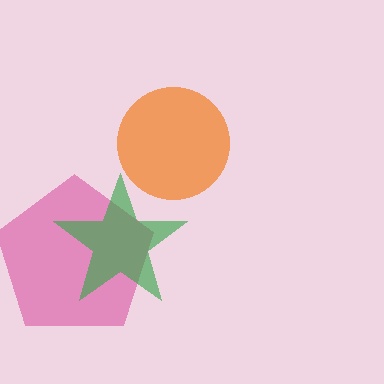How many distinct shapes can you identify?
There are 3 distinct shapes: a magenta pentagon, a green star, an orange circle.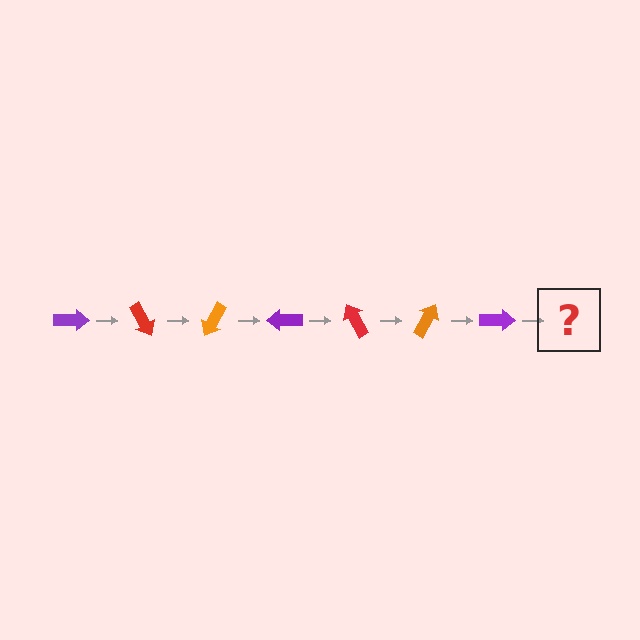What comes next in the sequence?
The next element should be a red arrow, rotated 420 degrees from the start.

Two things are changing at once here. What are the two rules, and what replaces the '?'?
The two rules are that it rotates 60 degrees each step and the color cycles through purple, red, and orange. The '?' should be a red arrow, rotated 420 degrees from the start.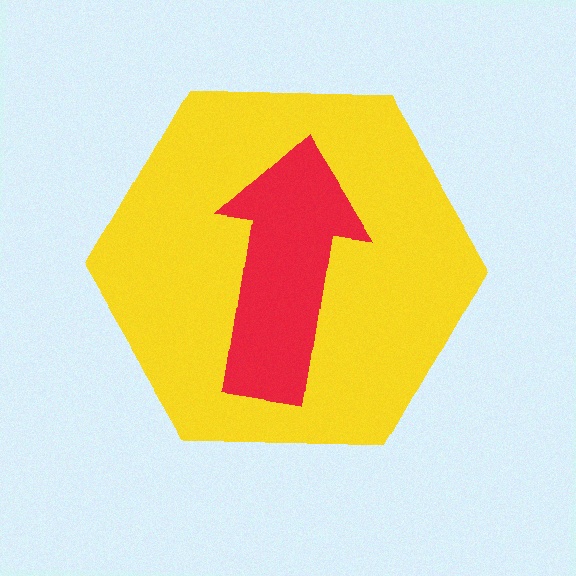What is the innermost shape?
The red arrow.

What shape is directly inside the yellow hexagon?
The red arrow.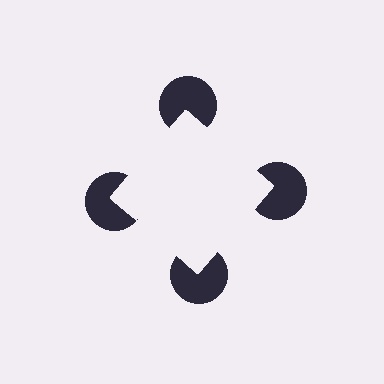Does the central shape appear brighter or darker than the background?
It typically appears slightly brighter than the background, even though no actual brightness change is drawn.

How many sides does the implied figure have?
4 sides.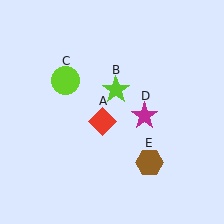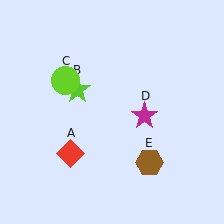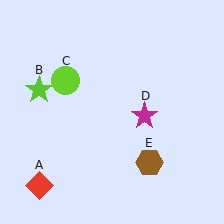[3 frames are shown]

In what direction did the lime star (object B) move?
The lime star (object B) moved left.